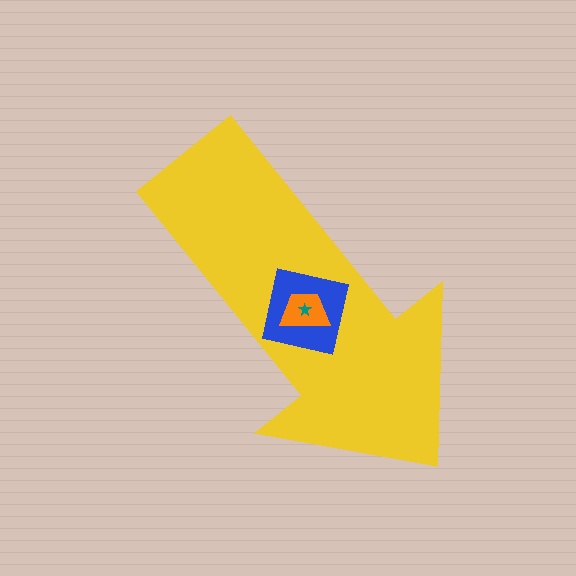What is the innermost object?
The teal star.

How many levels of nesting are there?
4.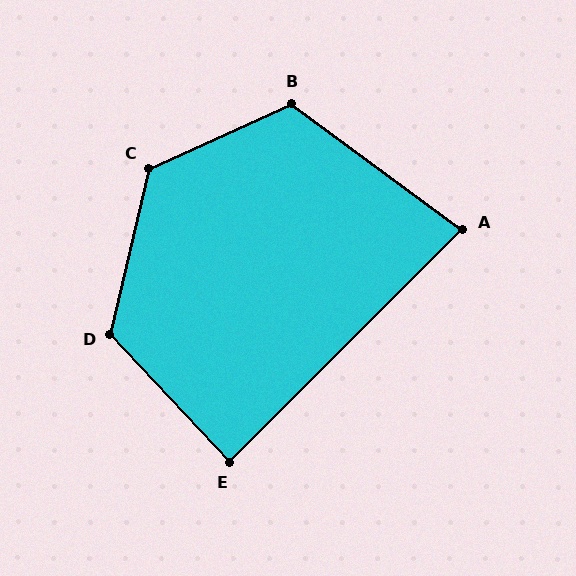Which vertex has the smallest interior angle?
A, at approximately 81 degrees.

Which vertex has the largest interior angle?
C, at approximately 127 degrees.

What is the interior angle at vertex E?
Approximately 88 degrees (approximately right).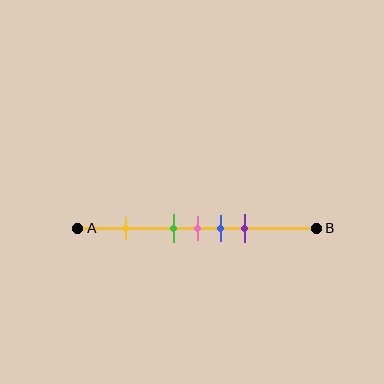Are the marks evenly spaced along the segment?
No, the marks are not evenly spaced.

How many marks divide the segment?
There are 5 marks dividing the segment.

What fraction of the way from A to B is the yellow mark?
The yellow mark is approximately 20% (0.2) of the way from A to B.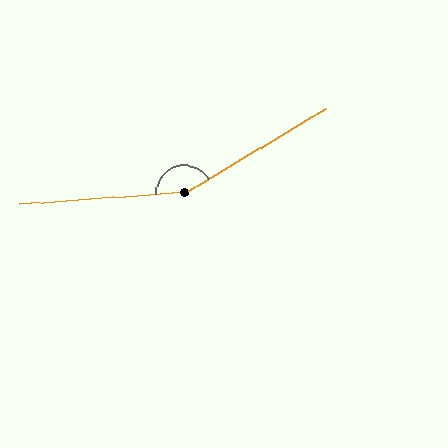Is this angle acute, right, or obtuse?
It is obtuse.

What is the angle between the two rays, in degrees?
Approximately 154 degrees.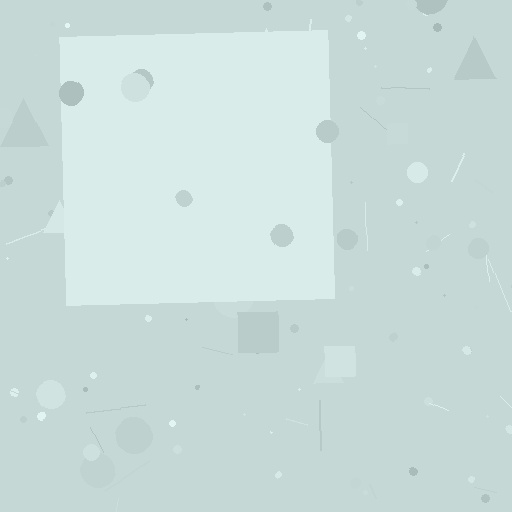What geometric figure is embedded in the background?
A square is embedded in the background.